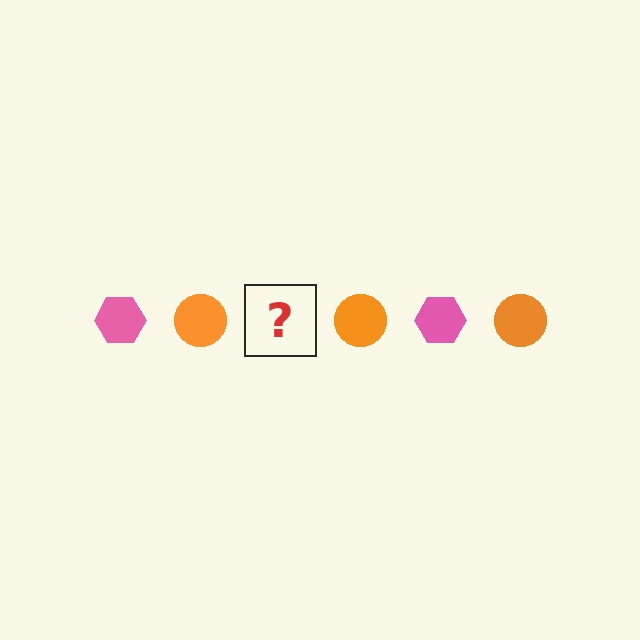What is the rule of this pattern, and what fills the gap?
The rule is that the pattern alternates between pink hexagon and orange circle. The gap should be filled with a pink hexagon.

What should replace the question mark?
The question mark should be replaced with a pink hexagon.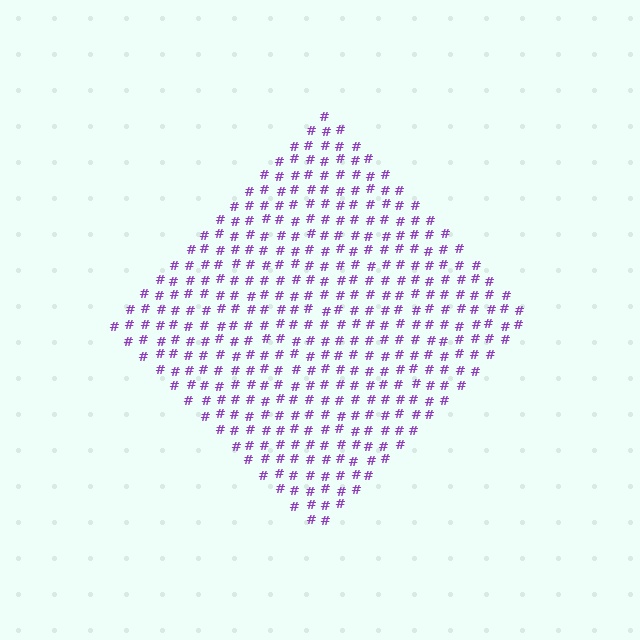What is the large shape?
The large shape is a diamond.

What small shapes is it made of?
It is made of small hash symbols.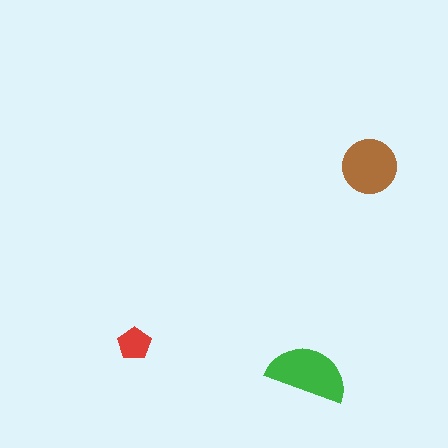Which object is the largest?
The green semicircle.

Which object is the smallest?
The red pentagon.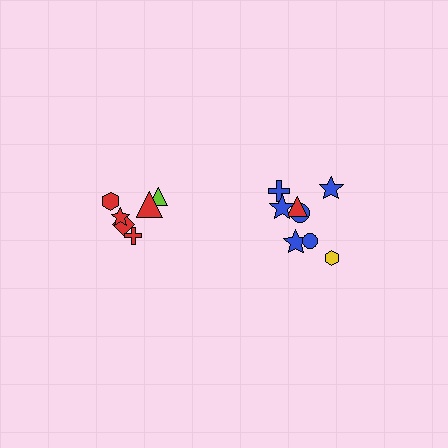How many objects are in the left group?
There are 6 objects.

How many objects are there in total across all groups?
There are 14 objects.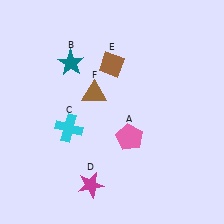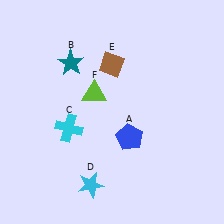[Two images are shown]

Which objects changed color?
A changed from pink to blue. D changed from magenta to cyan. F changed from brown to lime.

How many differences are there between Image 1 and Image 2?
There are 3 differences between the two images.